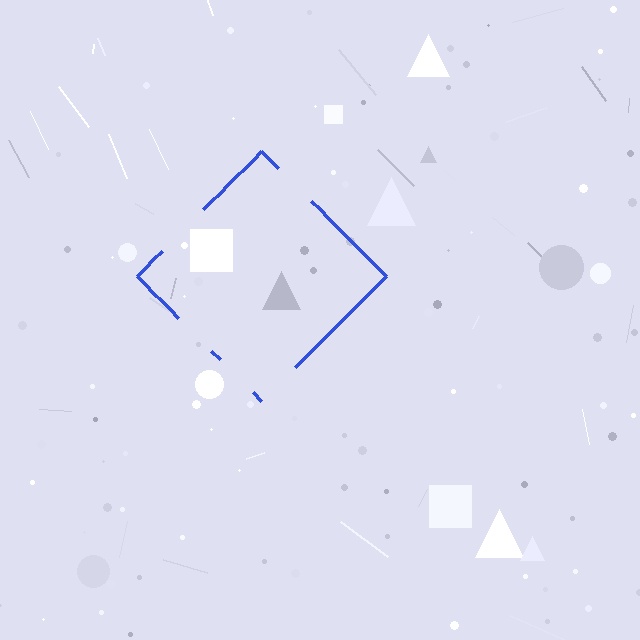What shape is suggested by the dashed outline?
The dashed outline suggests a diamond.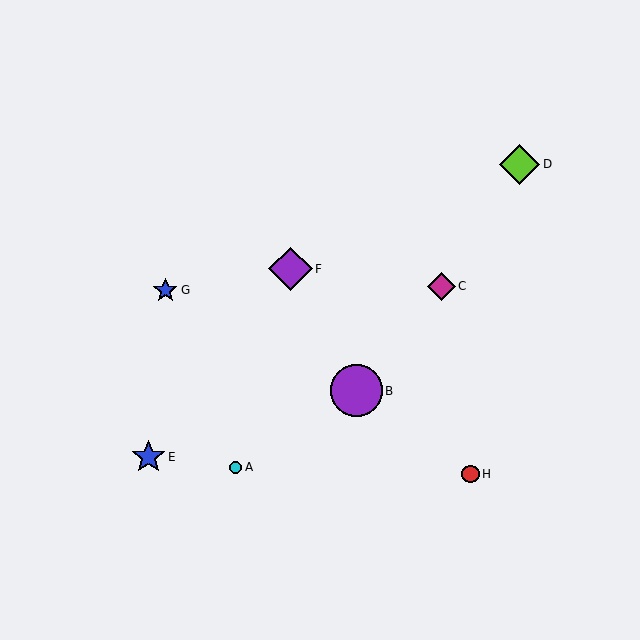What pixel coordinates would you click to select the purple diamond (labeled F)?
Click at (291, 269) to select the purple diamond F.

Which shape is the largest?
The purple circle (labeled B) is the largest.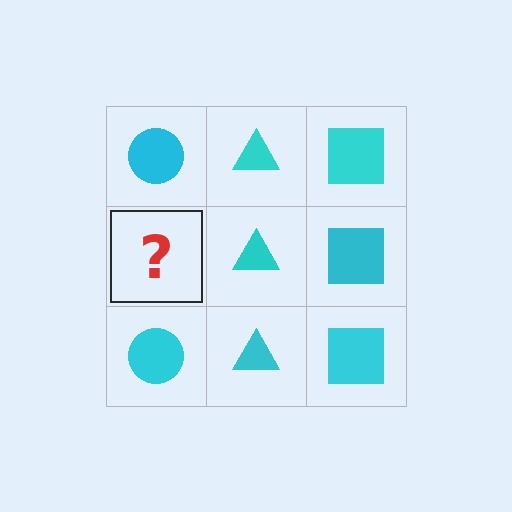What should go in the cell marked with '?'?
The missing cell should contain a cyan circle.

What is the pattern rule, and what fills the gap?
The rule is that each column has a consistent shape. The gap should be filled with a cyan circle.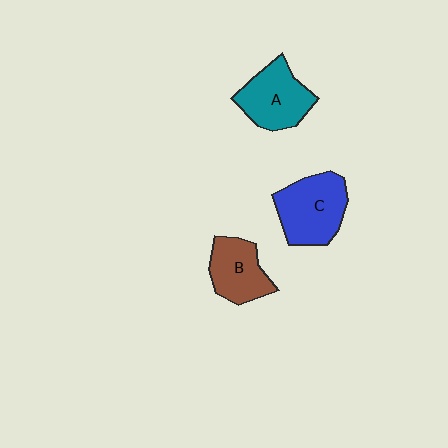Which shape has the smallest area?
Shape B (brown).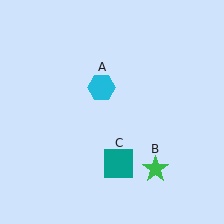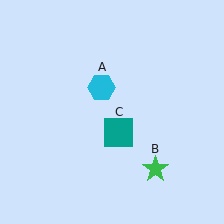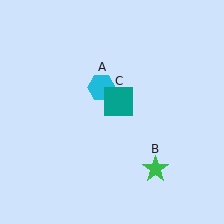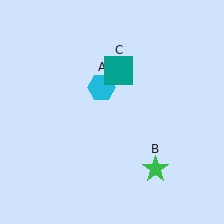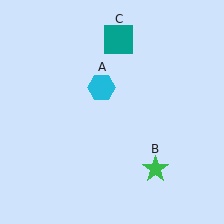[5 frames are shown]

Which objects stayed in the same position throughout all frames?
Cyan hexagon (object A) and green star (object B) remained stationary.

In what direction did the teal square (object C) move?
The teal square (object C) moved up.